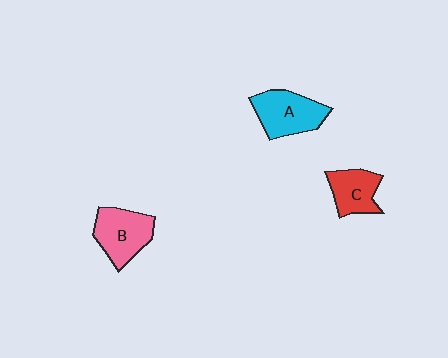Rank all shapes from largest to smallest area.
From largest to smallest: A (cyan), B (pink), C (red).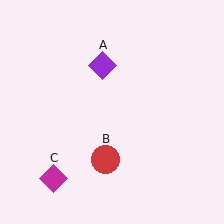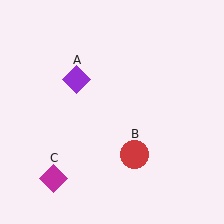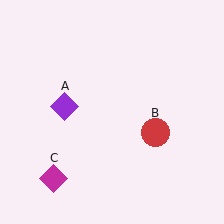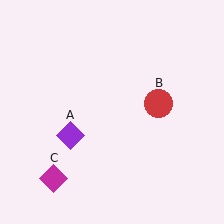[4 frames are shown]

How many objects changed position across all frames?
2 objects changed position: purple diamond (object A), red circle (object B).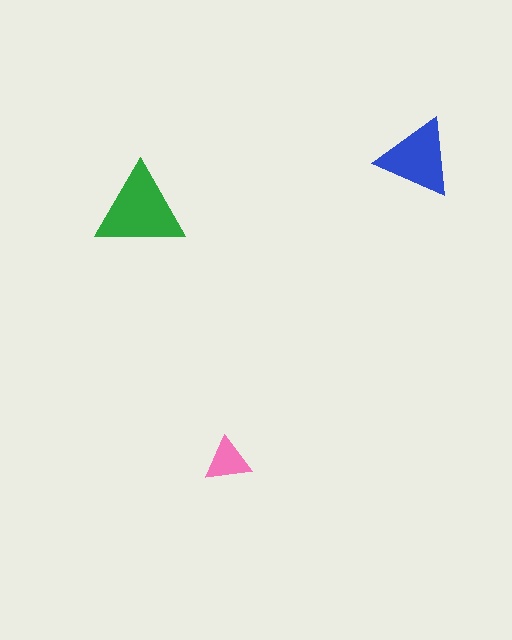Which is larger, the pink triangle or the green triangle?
The green one.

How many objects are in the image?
There are 3 objects in the image.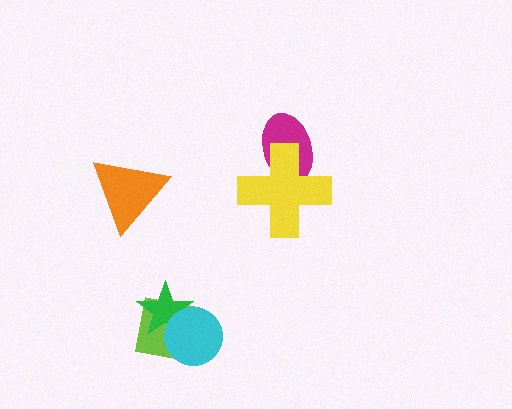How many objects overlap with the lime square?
2 objects overlap with the lime square.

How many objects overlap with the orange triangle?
0 objects overlap with the orange triangle.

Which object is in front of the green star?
The cyan circle is in front of the green star.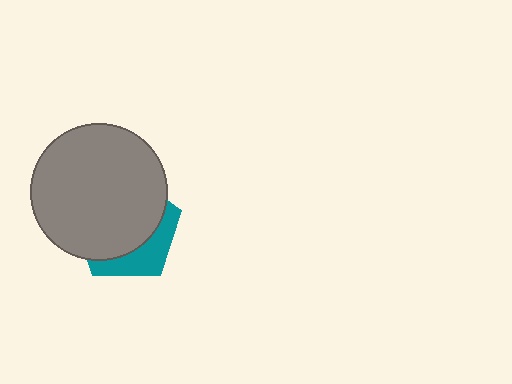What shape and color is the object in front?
The object in front is a gray circle.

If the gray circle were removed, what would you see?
You would see the complete teal pentagon.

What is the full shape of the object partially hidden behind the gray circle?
The partially hidden object is a teal pentagon.